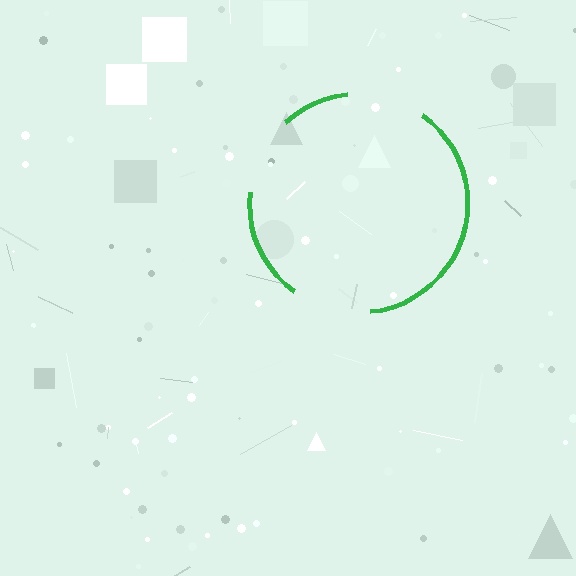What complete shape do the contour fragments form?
The contour fragments form a circle.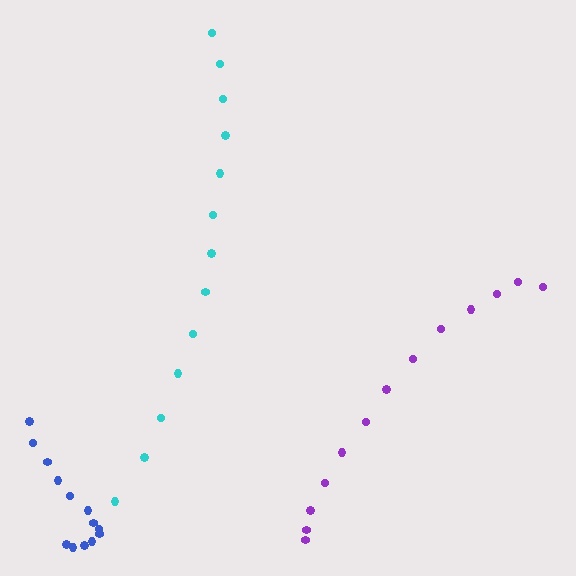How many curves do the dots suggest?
There are 3 distinct paths.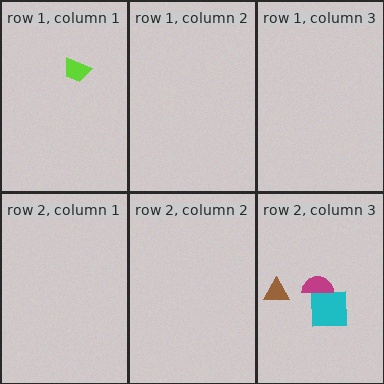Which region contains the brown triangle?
The row 2, column 3 region.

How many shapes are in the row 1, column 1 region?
1.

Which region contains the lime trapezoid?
The row 1, column 1 region.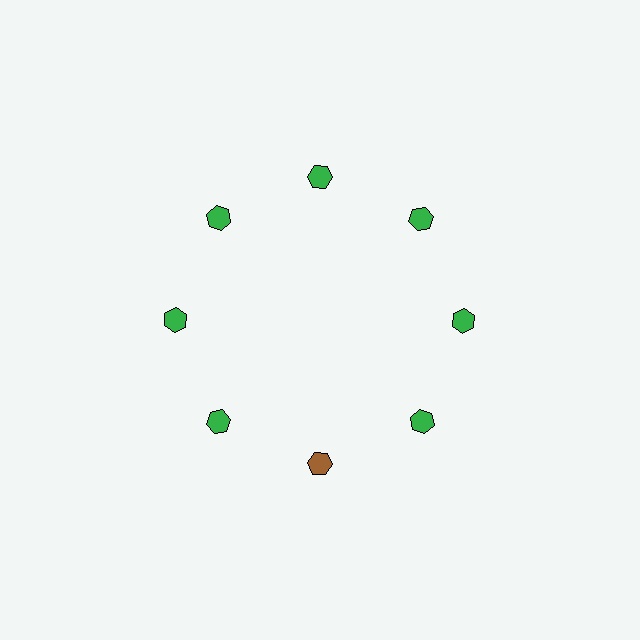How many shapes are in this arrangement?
There are 8 shapes arranged in a ring pattern.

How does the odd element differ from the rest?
It has a different color: brown instead of green.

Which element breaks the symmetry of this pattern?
The brown hexagon at roughly the 6 o'clock position breaks the symmetry. All other shapes are green hexagons.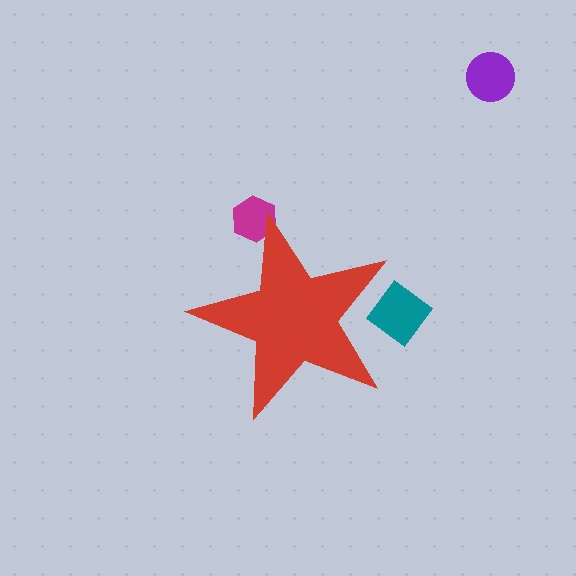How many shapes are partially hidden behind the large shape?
2 shapes are partially hidden.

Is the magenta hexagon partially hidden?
Yes, the magenta hexagon is partially hidden behind the red star.